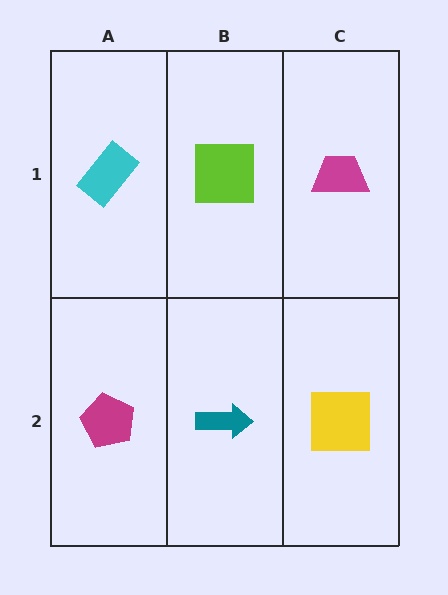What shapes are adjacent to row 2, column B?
A lime square (row 1, column B), a magenta pentagon (row 2, column A), a yellow square (row 2, column C).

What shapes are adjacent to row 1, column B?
A teal arrow (row 2, column B), a cyan rectangle (row 1, column A), a magenta trapezoid (row 1, column C).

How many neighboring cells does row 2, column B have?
3.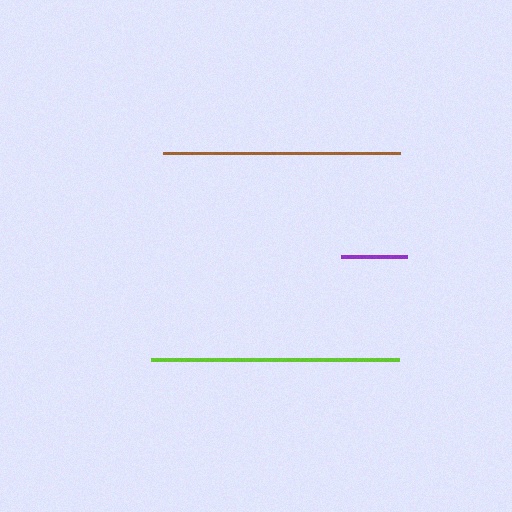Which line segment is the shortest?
The purple line is the shortest at approximately 66 pixels.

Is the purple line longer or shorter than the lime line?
The lime line is longer than the purple line.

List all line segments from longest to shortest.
From longest to shortest: lime, brown, purple.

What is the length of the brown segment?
The brown segment is approximately 237 pixels long.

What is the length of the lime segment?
The lime segment is approximately 247 pixels long.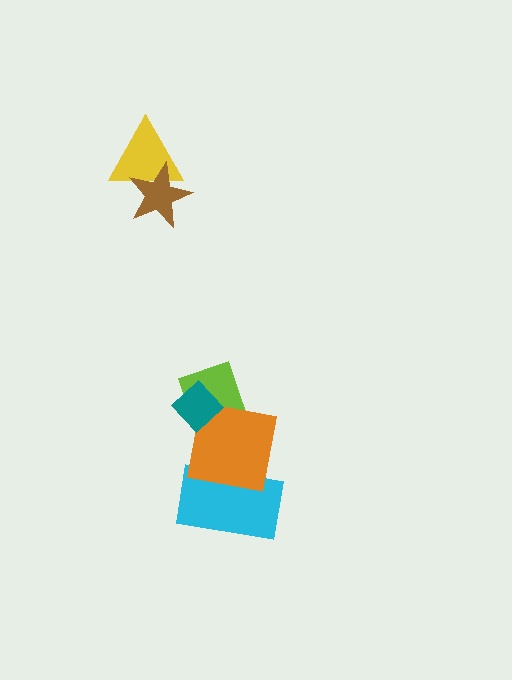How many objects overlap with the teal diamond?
2 objects overlap with the teal diamond.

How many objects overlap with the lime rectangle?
2 objects overlap with the lime rectangle.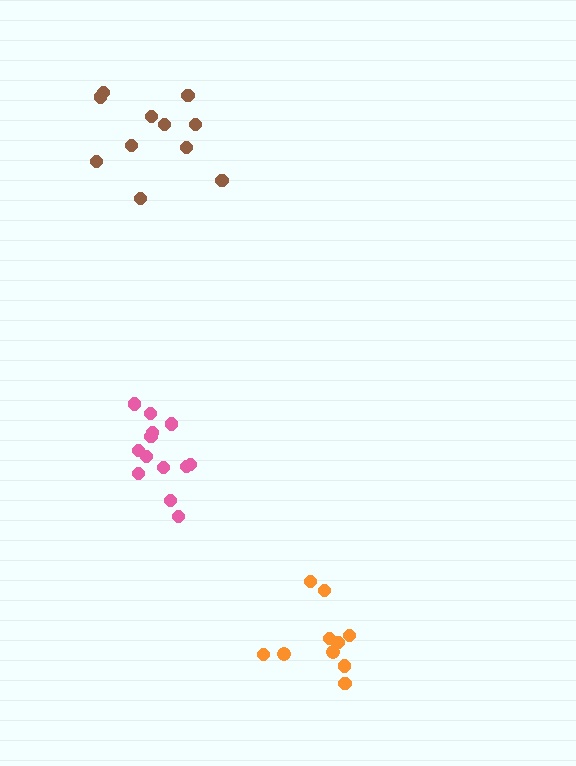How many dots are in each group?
Group 1: 13 dots, Group 2: 10 dots, Group 3: 11 dots (34 total).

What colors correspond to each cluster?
The clusters are colored: pink, orange, brown.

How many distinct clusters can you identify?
There are 3 distinct clusters.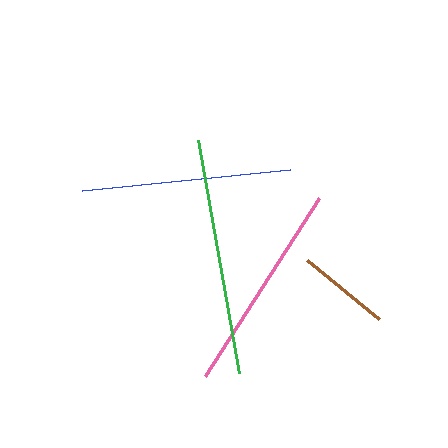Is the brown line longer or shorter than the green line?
The green line is longer than the brown line.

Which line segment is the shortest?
The brown line is the shortest at approximately 93 pixels.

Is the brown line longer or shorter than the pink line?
The pink line is longer than the brown line.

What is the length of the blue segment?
The blue segment is approximately 209 pixels long.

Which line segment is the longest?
The green line is the longest at approximately 237 pixels.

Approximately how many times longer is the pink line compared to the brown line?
The pink line is approximately 2.3 times the length of the brown line.